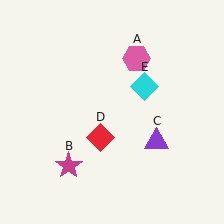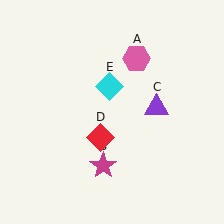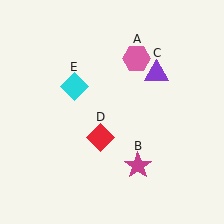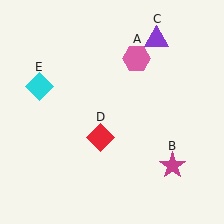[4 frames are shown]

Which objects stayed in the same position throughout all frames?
Pink hexagon (object A) and red diamond (object D) remained stationary.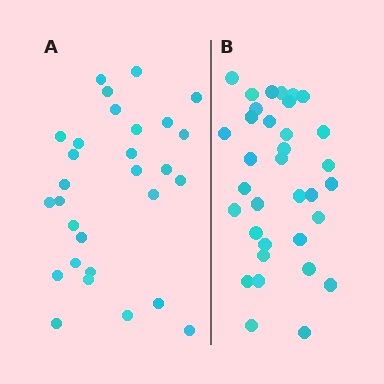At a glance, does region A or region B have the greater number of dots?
Region B (the right region) has more dots.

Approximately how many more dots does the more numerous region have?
Region B has about 5 more dots than region A.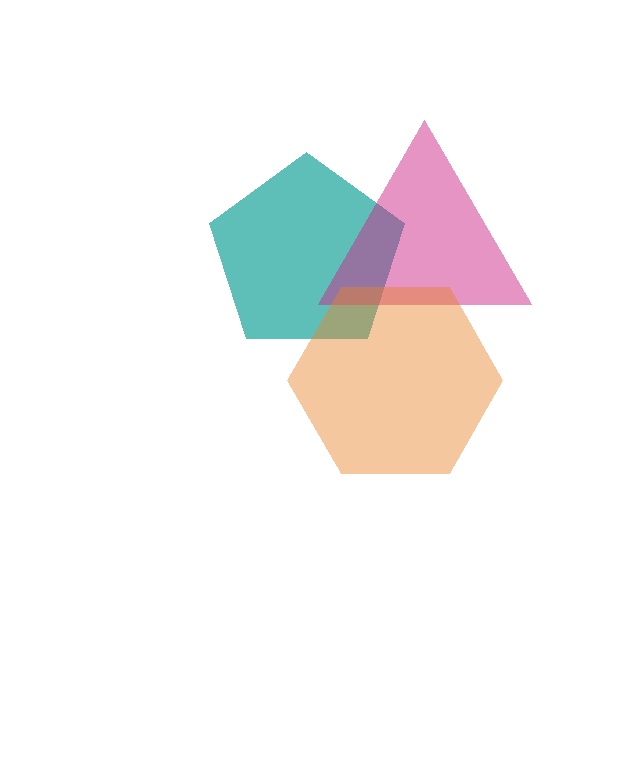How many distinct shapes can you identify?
There are 3 distinct shapes: a teal pentagon, a magenta triangle, an orange hexagon.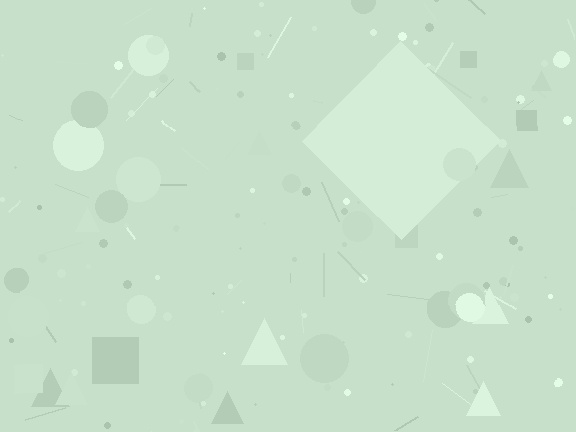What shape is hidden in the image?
A diamond is hidden in the image.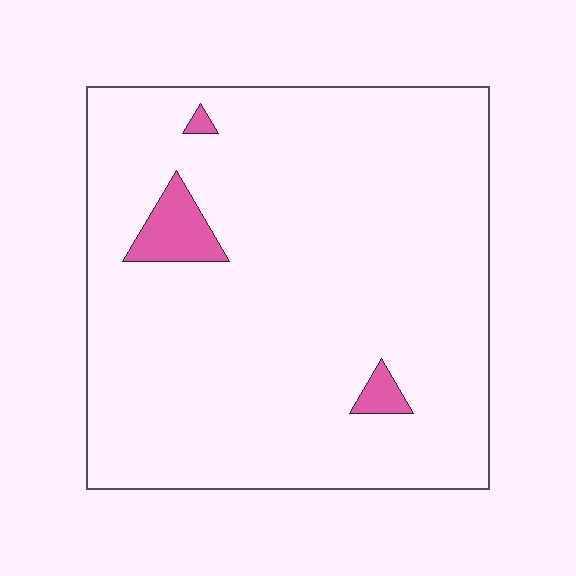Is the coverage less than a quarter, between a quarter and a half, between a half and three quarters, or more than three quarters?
Less than a quarter.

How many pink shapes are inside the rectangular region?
3.